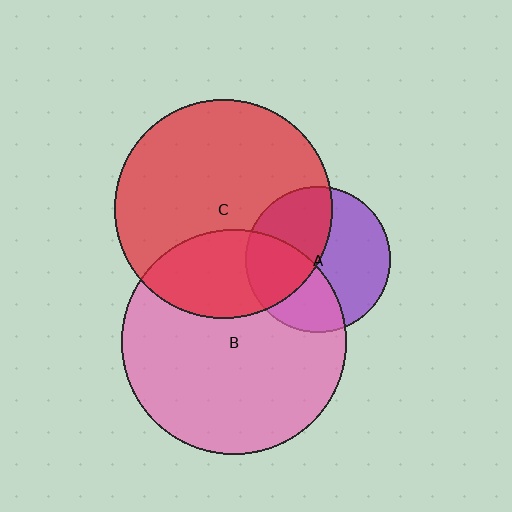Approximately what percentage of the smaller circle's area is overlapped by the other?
Approximately 40%.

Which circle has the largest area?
Circle B (pink).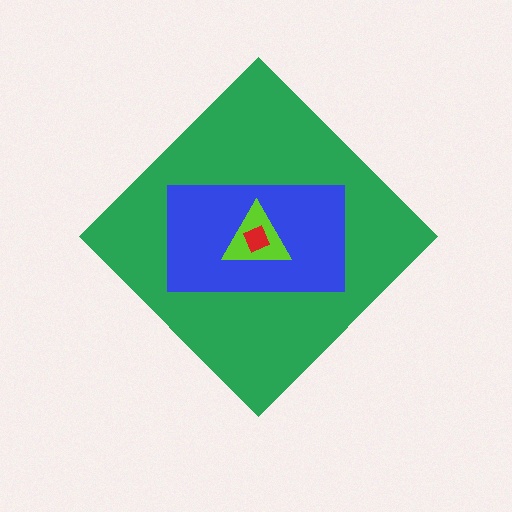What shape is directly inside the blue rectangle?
The lime triangle.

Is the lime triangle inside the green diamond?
Yes.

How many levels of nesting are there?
4.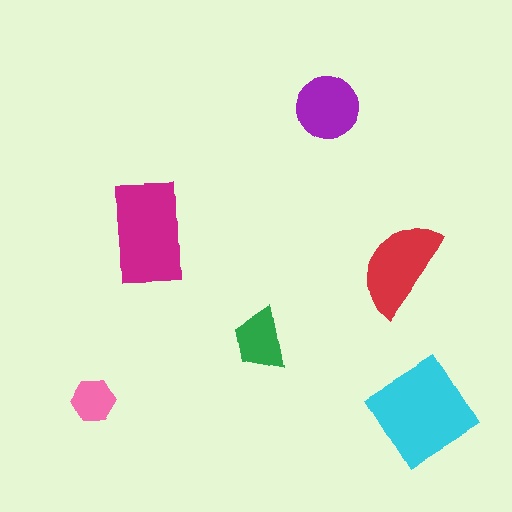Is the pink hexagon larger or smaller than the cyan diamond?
Smaller.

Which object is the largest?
The cyan diamond.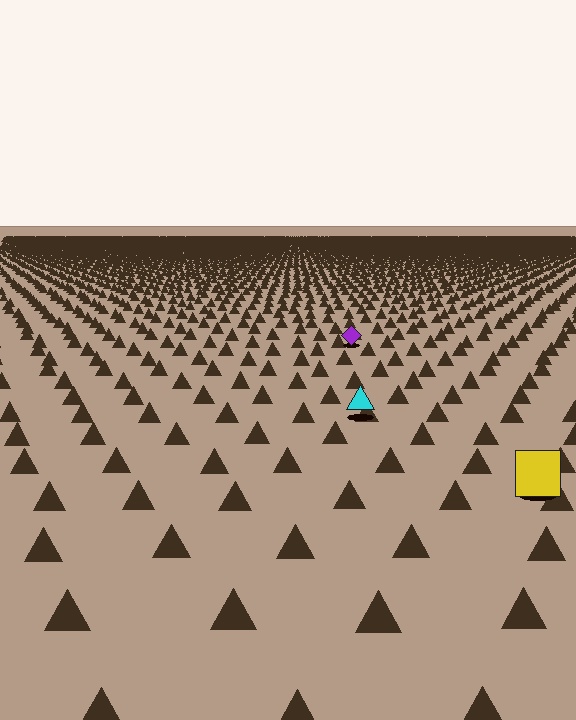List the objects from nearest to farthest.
From nearest to farthest: the yellow square, the cyan triangle, the purple diamond.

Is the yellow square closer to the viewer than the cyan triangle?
Yes. The yellow square is closer — you can tell from the texture gradient: the ground texture is coarser near it.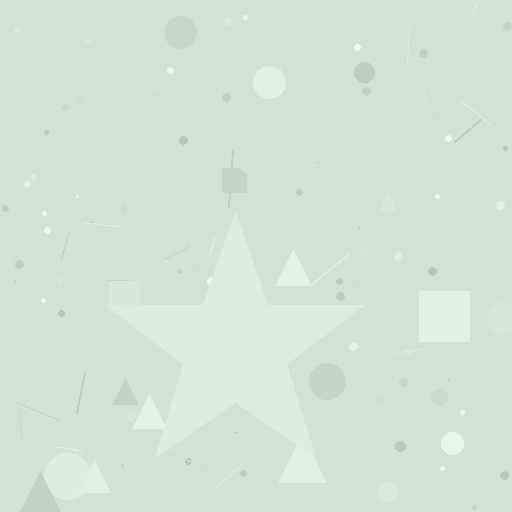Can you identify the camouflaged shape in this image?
The camouflaged shape is a star.